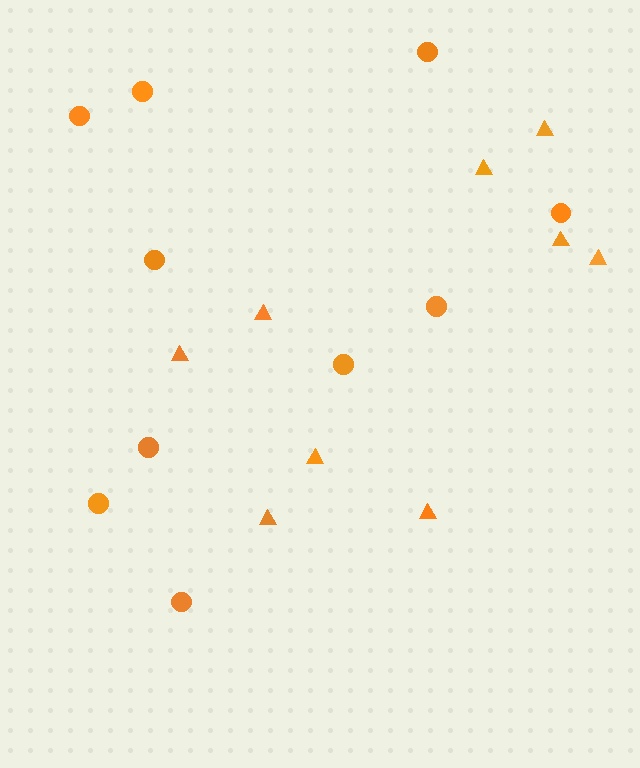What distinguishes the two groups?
There are 2 groups: one group of triangles (9) and one group of circles (10).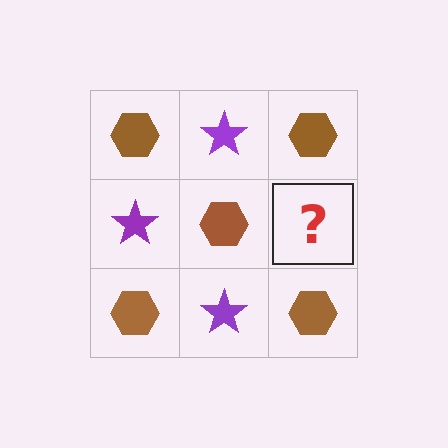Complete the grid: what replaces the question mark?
The question mark should be replaced with a purple star.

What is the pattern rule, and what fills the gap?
The rule is that it alternates brown hexagon and purple star in a checkerboard pattern. The gap should be filled with a purple star.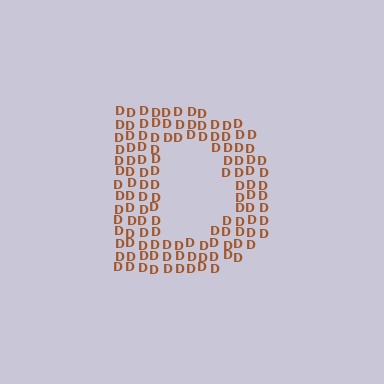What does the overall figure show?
The overall figure shows the letter D.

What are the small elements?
The small elements are letter D's.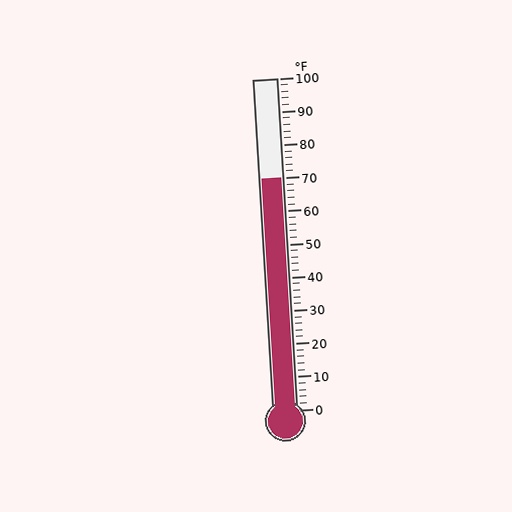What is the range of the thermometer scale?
The thermometer scale ranges from 0°F to 100°F.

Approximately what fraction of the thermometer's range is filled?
The thermometer is filled to approximately 70% of its range.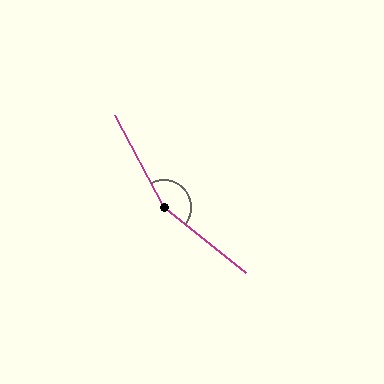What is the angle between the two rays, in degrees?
Approximately 157 degrees.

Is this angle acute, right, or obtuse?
It is obtuse.